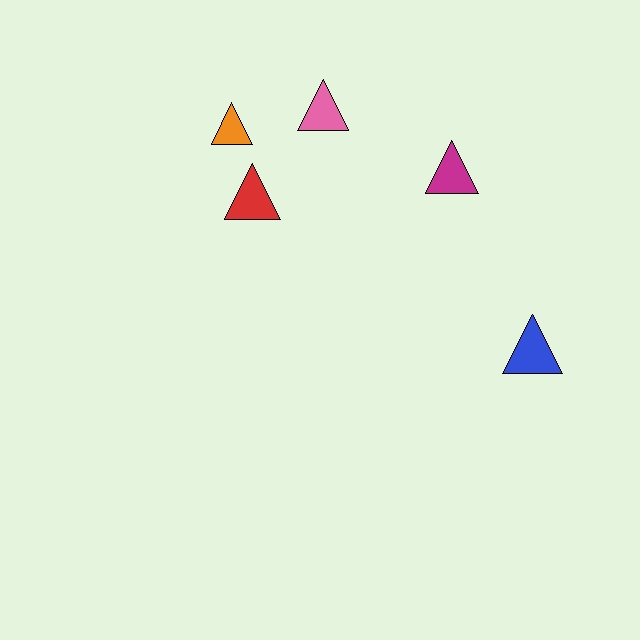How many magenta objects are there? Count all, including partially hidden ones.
There is 1 magenta object.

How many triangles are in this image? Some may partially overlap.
There are 5 triangles.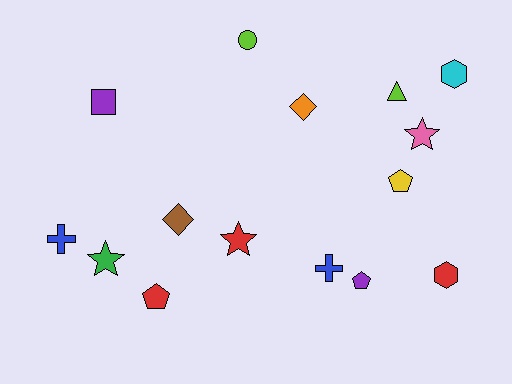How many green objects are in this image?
There is 1 green object.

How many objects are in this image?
There are 15 objects.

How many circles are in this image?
There is 1 circle.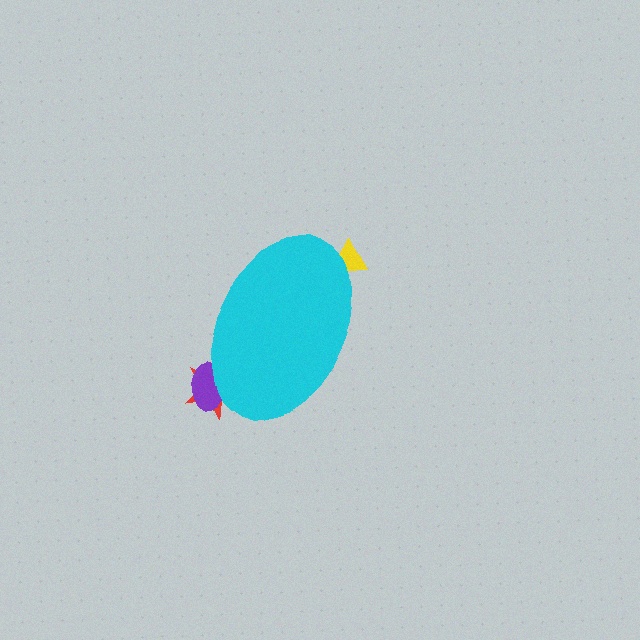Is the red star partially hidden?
Yes, the red star is partially hidden behind the cyan ellipse.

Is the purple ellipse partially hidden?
Yes, the purple ellipse is partially hidden behind the cyan ellipse.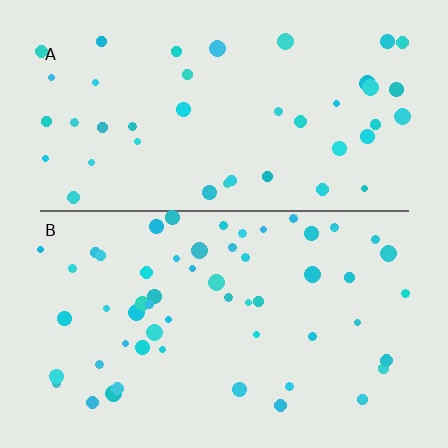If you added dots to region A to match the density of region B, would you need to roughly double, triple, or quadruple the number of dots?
Approximately double.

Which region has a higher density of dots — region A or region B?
B (the bottom).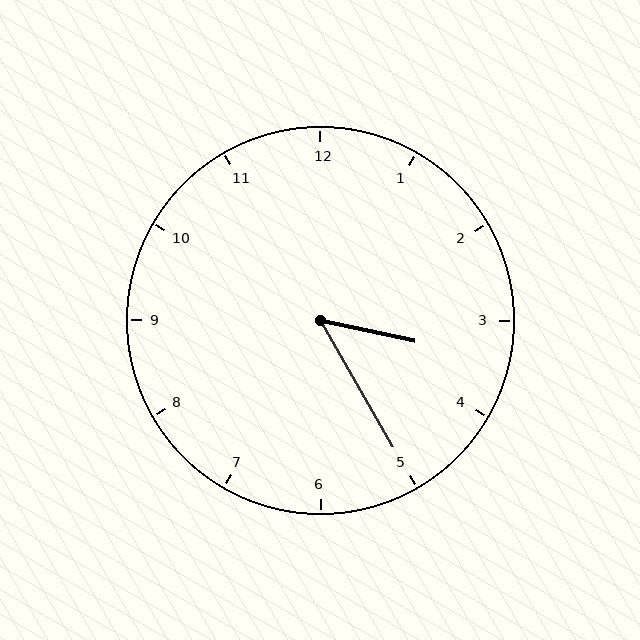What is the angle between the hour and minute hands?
Approximately 48 degrees.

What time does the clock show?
3:25.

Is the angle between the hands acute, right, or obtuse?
It is acute.